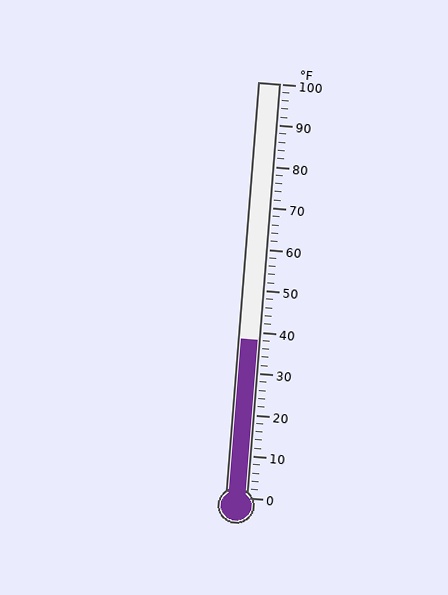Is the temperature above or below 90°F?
The temperature is below 90°F.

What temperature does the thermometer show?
The thermometer shows approximately 38°F.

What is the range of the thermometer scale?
The thermometer scale ranges from 0°F to 100°F.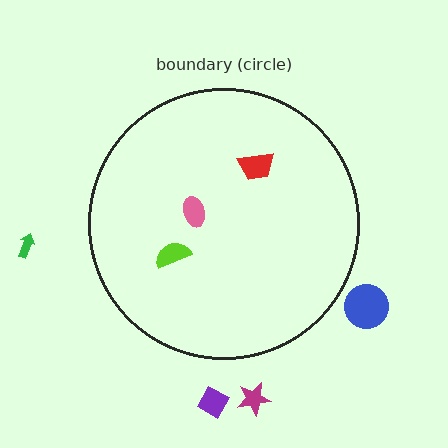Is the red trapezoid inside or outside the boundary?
Inside.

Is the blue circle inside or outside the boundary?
Outside.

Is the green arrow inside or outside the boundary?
Outside.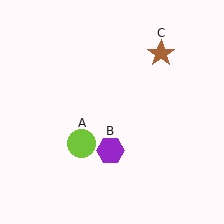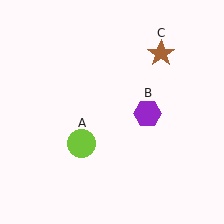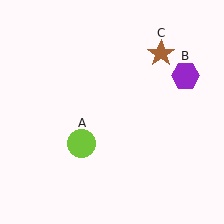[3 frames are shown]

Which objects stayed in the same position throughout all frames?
Lime circle (object A) and brown star (object C) remained stationary.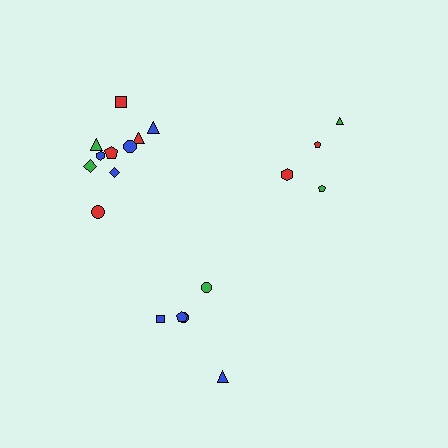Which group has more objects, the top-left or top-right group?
The top-left group.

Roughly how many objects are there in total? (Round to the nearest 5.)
Roughly 20 objects in total.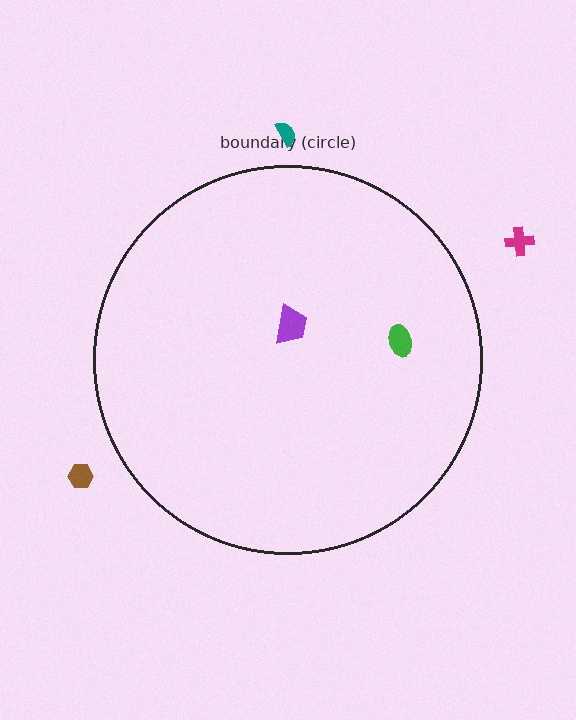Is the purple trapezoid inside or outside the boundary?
Inside.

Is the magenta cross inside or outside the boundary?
Outside.